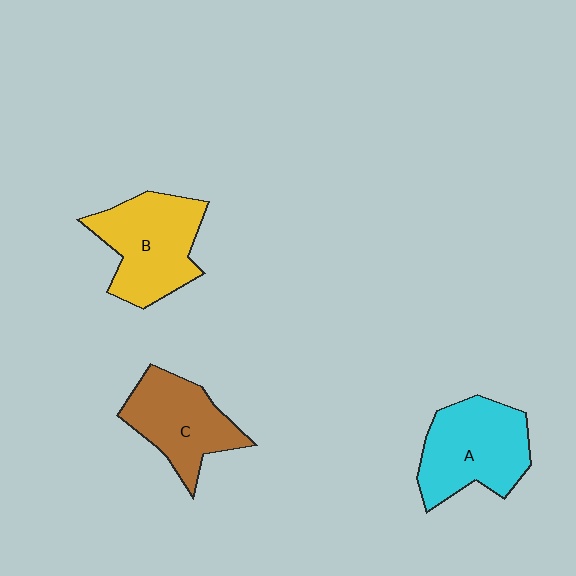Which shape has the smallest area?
Shape C (brown).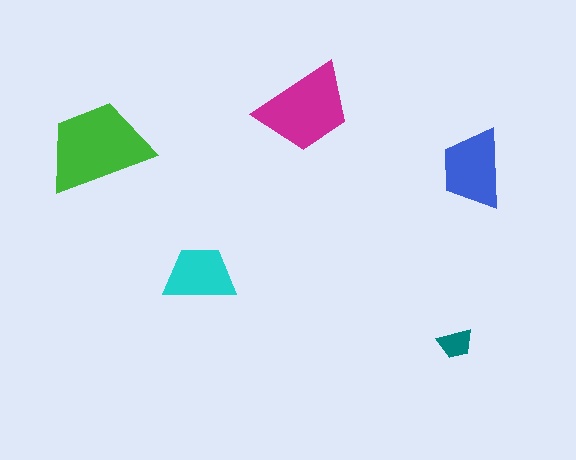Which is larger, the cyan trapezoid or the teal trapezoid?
The cyan one.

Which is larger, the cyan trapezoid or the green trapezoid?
The green one.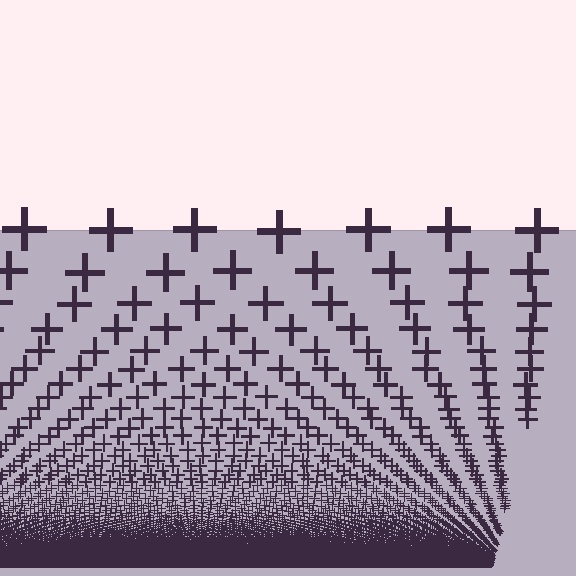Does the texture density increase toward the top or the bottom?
Density increases toward the bottom.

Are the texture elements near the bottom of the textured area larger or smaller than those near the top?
Smaller. The gradient is inverted — elements near the bottom are smaller and denser.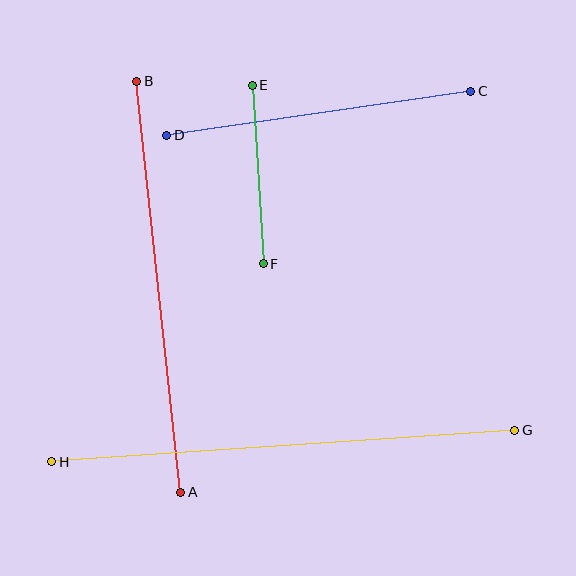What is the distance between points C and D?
The distance is approximately 307 pixels.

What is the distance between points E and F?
The distance is approximately 179 pixels.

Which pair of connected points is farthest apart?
Points G and H are farthest apart.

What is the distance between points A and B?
The distance is approximately 413 pixels.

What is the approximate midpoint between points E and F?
The midpoint is at approximately (258, 174) pixels.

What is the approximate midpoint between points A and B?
The midpoint is at approximately (159, 287) pixels.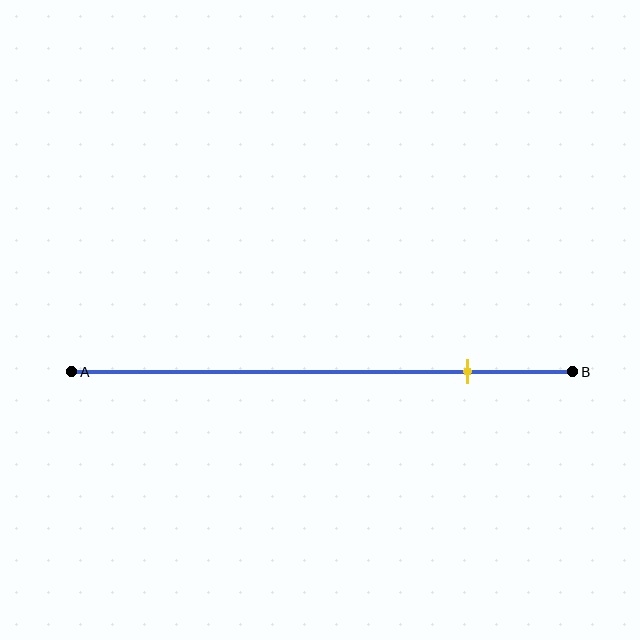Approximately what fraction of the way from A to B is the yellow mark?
The yellow mark is approximately 80% of the way from A to B.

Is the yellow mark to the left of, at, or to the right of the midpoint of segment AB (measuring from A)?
The yellow mark is to the right of the midpoint of segment AB.